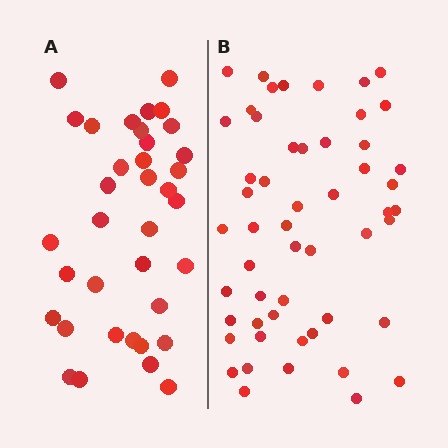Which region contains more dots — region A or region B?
Region B (the right region) has more dots.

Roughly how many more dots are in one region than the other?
Region B has approximately 15 more dots than region A.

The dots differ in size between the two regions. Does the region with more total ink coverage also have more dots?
No. Region A has more total ink coverage because its dots are larger, but region B actually contains more individual dots. Total area can be misleading — the number of items is what matters here.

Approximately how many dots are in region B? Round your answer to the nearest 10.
About 50 dots. (The exact count is 53, which rounds to 50.)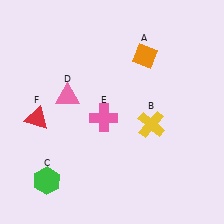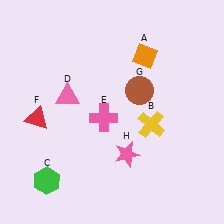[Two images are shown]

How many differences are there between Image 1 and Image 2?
There are 2 differences between the two images.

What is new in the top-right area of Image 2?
A brown circle (G) was added in the top-right area of Image 2.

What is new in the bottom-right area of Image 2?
A pink star (H) was added in the bottom-right area of Image 2.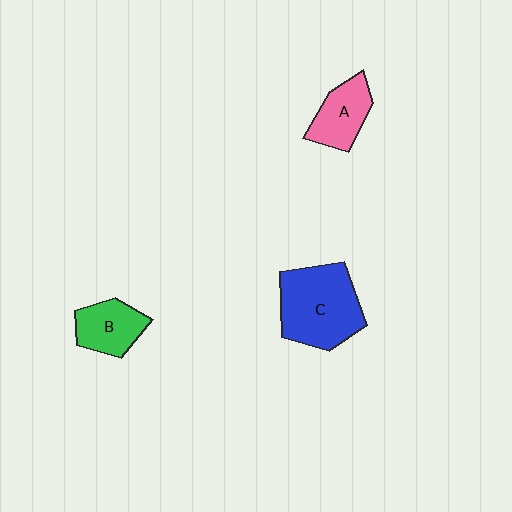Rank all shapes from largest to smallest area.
From largest to smallest: C (blue), A (pink), B (green).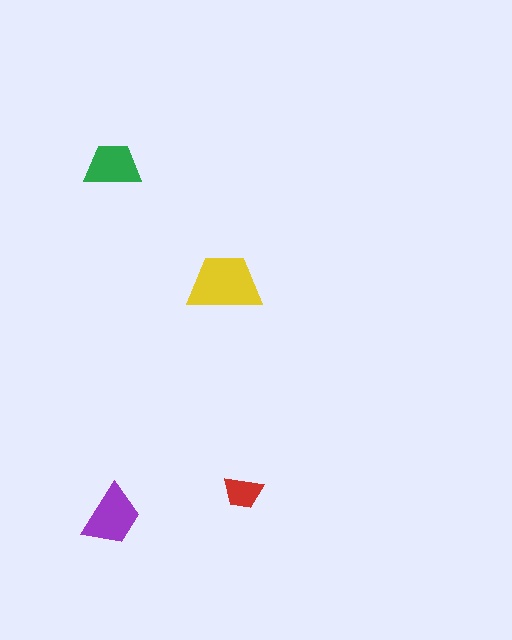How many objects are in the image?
There are 4 objects in the image.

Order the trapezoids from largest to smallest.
the yellow one, the purple one, the green one, the red one.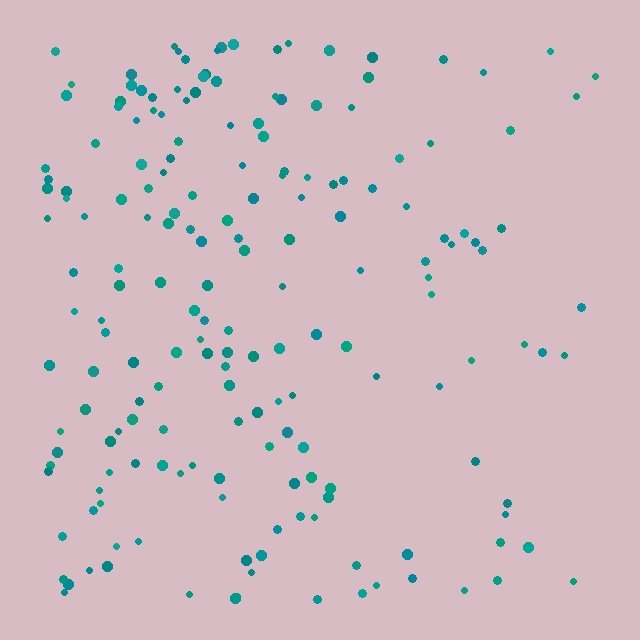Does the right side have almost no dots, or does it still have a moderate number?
Still a moderate number, just noticeably fewer than the left.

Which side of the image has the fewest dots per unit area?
The right.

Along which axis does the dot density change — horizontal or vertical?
Horizontal.